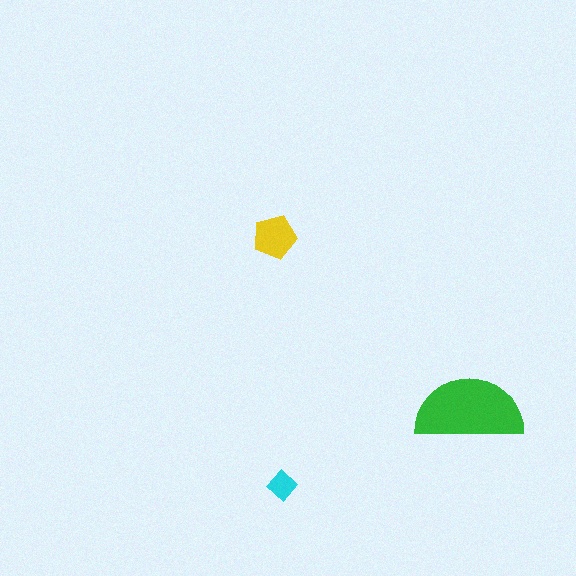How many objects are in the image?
There are 3 objects in the image.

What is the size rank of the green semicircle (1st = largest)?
1st.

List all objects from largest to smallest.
The green semicircle, the yellow pentagon, the cyan diamond.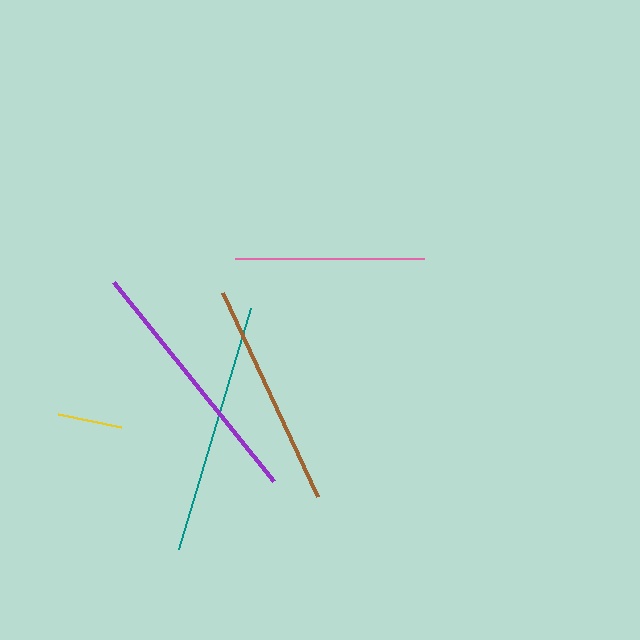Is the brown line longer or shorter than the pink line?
The brown line is longer than the pink line.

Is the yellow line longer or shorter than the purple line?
The purple line is longer than the yellow line.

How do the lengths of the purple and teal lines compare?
The purple and teal lines are approximately the same length.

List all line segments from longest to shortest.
From longest to shortest: purple, teal, brown, pink, yellow.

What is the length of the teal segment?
The teal segment is approximately 252 pixels long.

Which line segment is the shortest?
The yellow line is the shortest at approximately 65 pixels.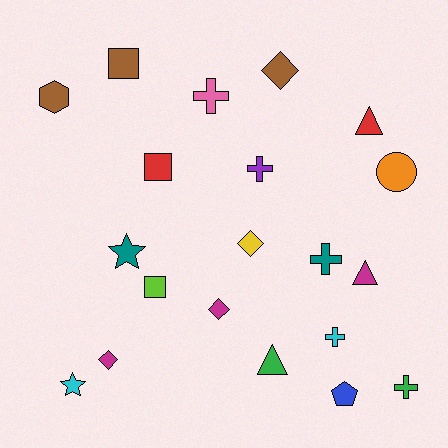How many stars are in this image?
There are 2 stars.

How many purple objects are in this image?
There is 1 purple object.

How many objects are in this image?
There are 20 objects.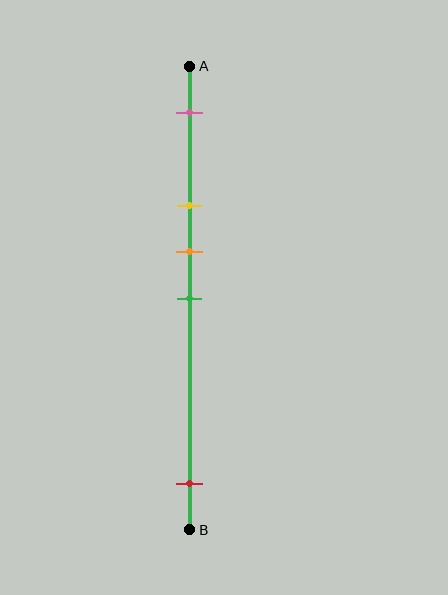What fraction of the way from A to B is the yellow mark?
The yellow mark is approximately 30% (0.3) of the way from A to B.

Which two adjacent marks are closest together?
The orange and green marks are the closest adjacent pair.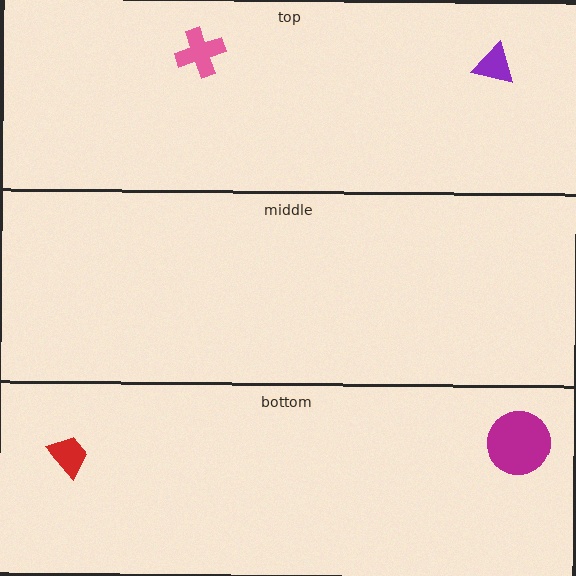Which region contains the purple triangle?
The top region.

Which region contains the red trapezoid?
The bottom region.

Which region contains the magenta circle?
The bottom region.